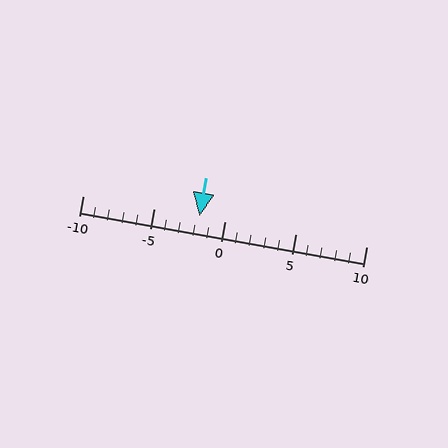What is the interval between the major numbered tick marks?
The major tick marks are spaced 5 units apart.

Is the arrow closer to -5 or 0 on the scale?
The arrow is closer to 0.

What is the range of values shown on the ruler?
The ruler shows values from -10 to 10.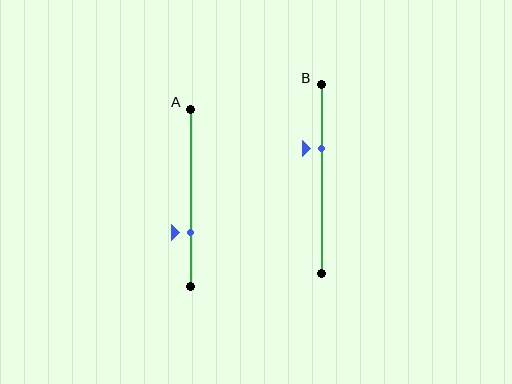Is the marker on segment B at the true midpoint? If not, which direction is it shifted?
No, the marker on segment B is shifted upward by about 16% of the segment length.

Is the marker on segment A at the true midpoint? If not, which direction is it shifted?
No, the marker on segment A is shifted downward by about 20% of the segment length.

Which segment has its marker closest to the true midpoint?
Segment B has its marker closest to the true midpoint.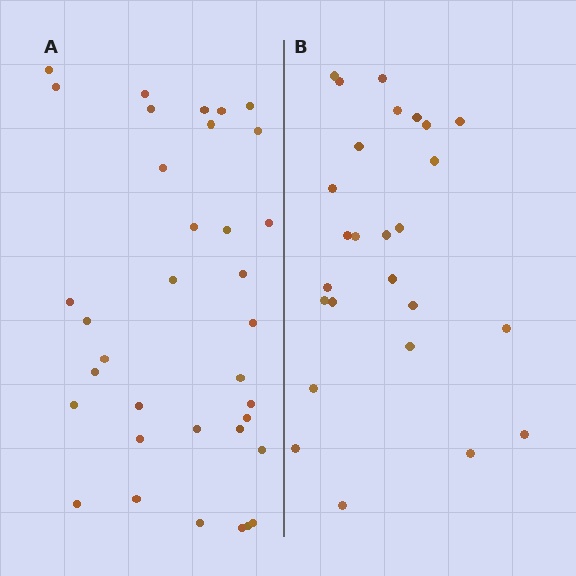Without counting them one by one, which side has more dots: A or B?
Region A (the left region) has more dots.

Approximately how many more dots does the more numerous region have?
Region A has roughly 8 or so more dots than region B.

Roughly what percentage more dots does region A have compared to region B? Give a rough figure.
About 35% more.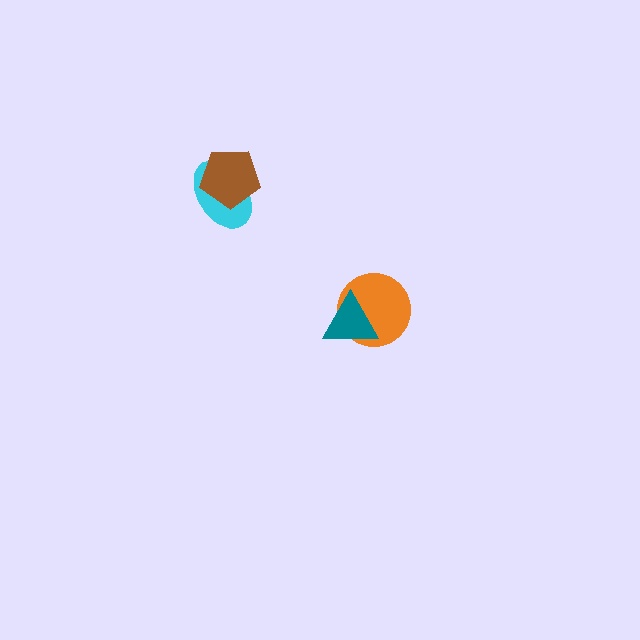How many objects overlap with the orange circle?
1 object overlaps with the orange circle.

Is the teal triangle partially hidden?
No, no other shape covers it.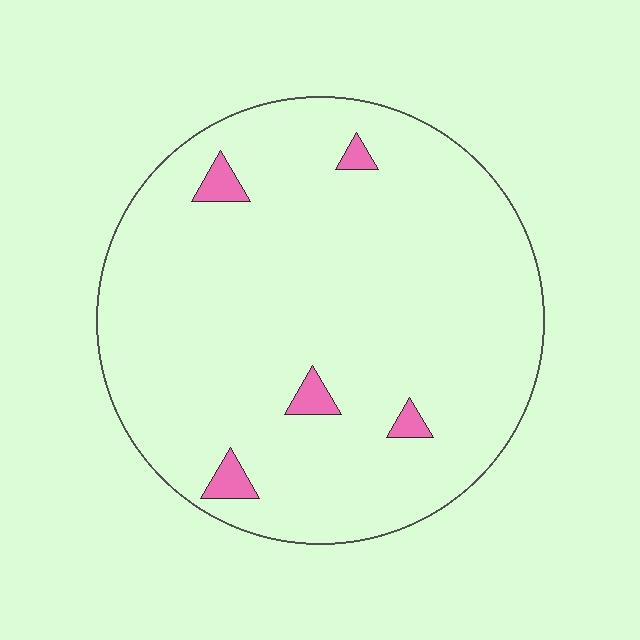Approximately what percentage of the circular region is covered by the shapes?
Approximately 5%.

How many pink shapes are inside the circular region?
5.